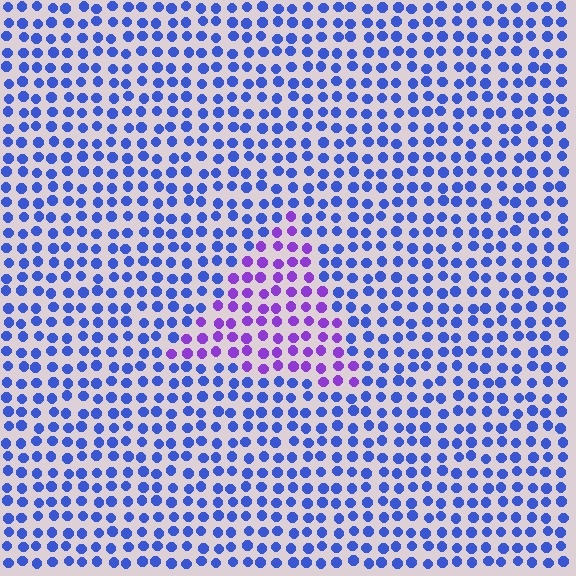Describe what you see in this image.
The image is filled with small blue elements in a uniform arrangement. A triangle-shaped region is visible where the elements are tinted to a slightly different hue, forming a subtle color boundary.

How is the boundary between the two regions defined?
The boundary is defined purely by a slight shift in hue (about 45 degrees). Spacing, size, and orientation are identical on both sides.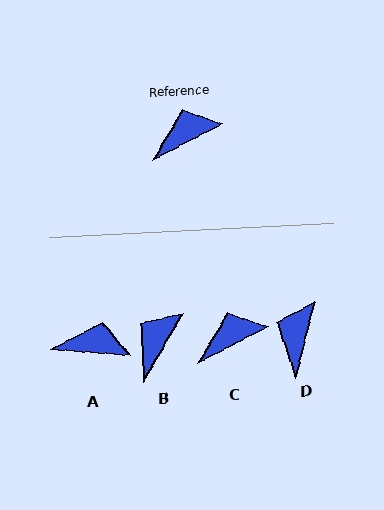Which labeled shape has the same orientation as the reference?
C.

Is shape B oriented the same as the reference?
No, it is off by about 33 degrees.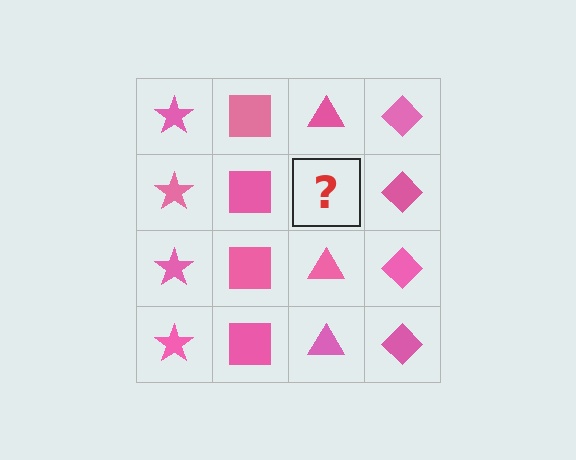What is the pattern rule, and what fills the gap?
The rule is that each column has a consistent shape. The gap should be filled with a pink triangle.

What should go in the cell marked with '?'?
The missing cell should contain a pink triangle.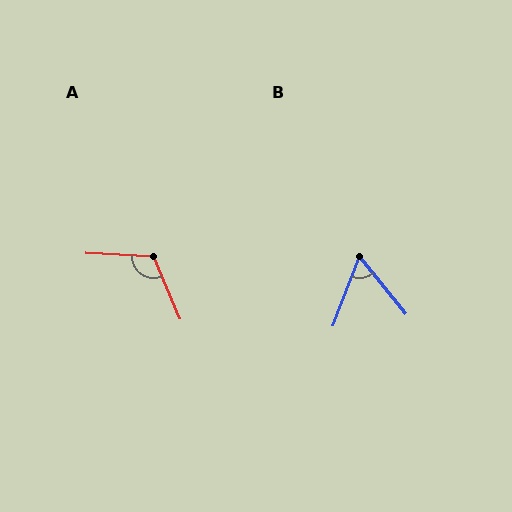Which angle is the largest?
A, at approximately 116 degrees.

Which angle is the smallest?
B, at approximately 60 degrees.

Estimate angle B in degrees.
Approximately 60 degrees.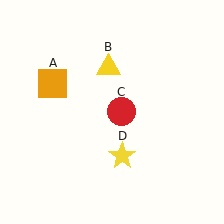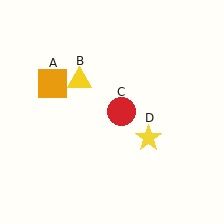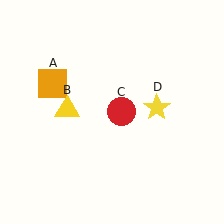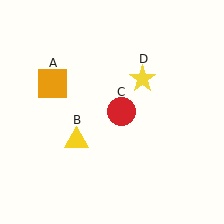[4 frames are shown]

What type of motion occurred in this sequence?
The yellow triangle (object B), yellow star (object D) rotated counterclockwise around the center of the scene.